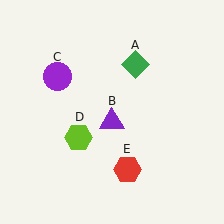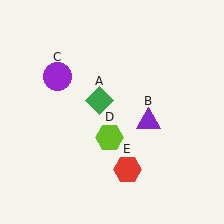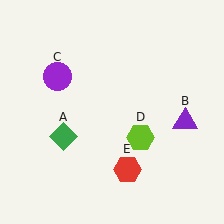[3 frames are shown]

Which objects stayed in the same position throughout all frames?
Purple circle (object C) and red hexagon (object E) remained stationary.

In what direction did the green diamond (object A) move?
The green diamond (object A) moved down and to the left.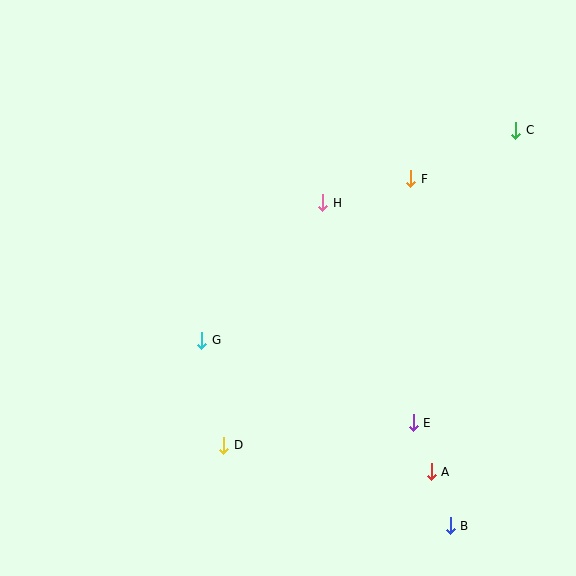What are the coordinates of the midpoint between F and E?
The midpoint between F and E is at (412, 301).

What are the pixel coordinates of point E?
Point E is at (413, 423).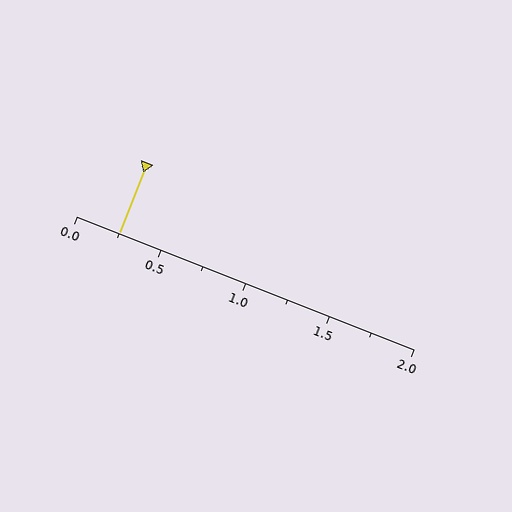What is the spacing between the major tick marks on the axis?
The major ticks are spaced 0.5 apart.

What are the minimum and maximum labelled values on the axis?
The axis runs from 0.0 to 2.0.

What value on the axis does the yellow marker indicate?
The marker indicates approximately 0.25.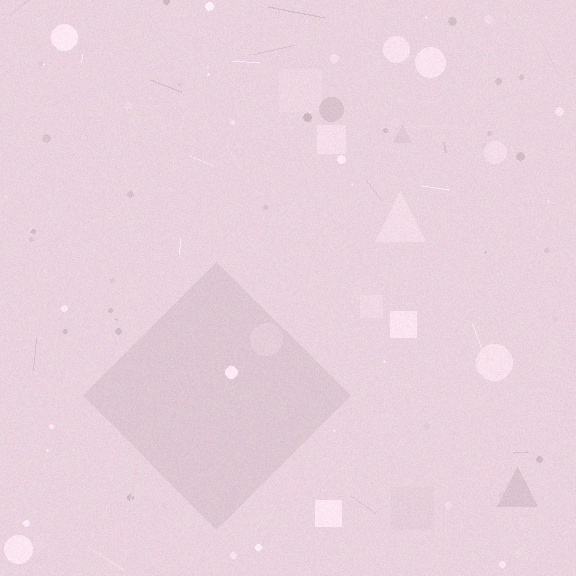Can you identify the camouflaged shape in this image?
The camouflaged shape is a diamond.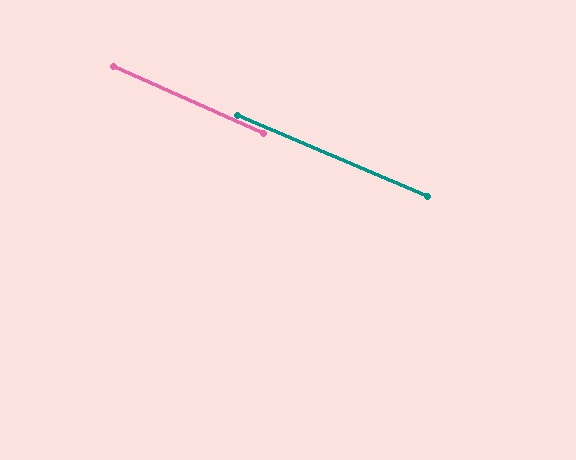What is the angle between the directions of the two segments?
Approximately 1 degree.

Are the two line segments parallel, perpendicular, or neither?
Parallel — their directions differ by only 1.0°.